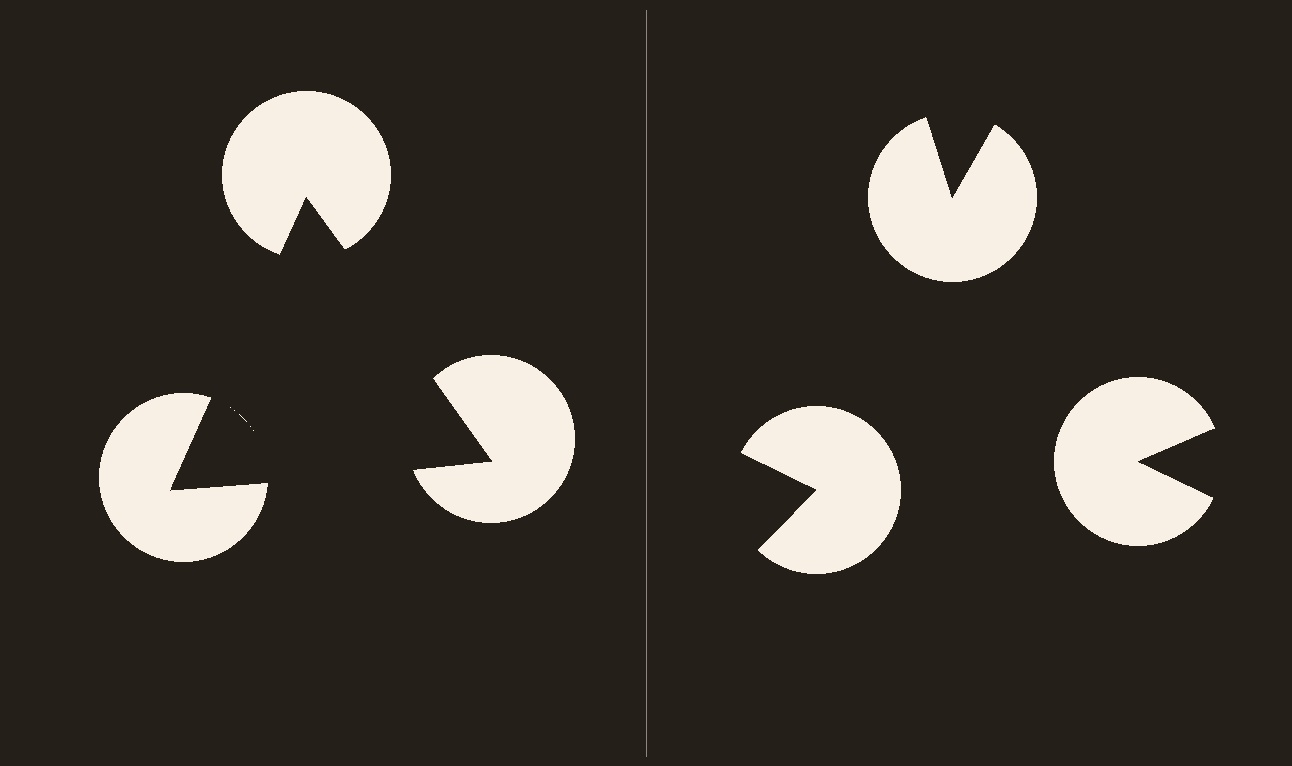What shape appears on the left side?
An illusory triangle.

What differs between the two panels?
The pac-man discs are positioned identically on both sides; only the wedge orientations differ. On the left they align to a triangle; on the right they are misaligned.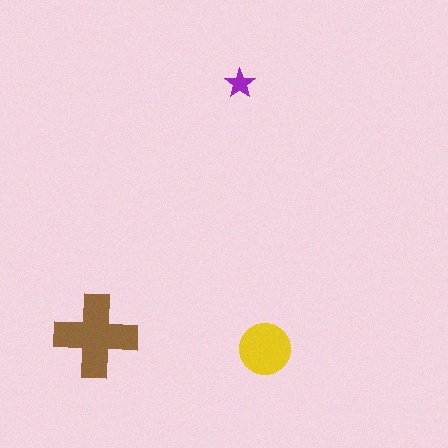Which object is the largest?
The brown cross.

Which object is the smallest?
The purple star.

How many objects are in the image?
There are 3 objects in the image.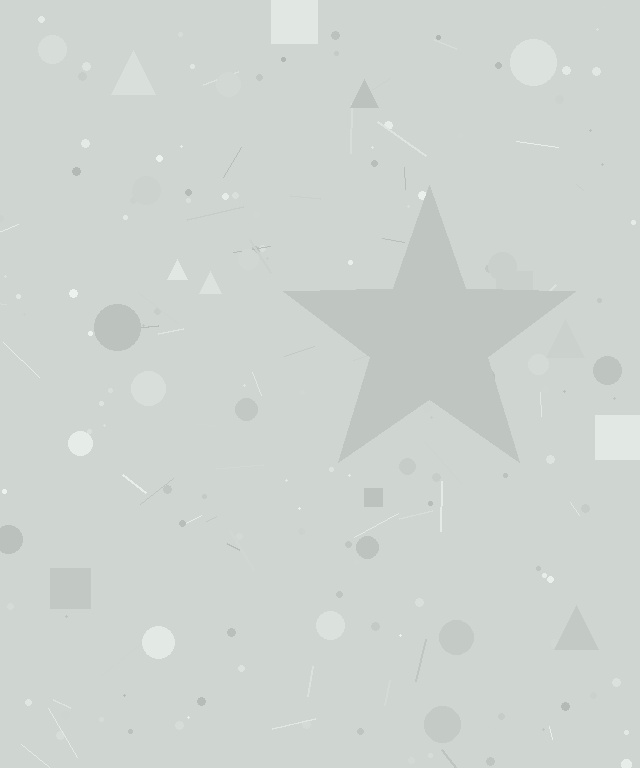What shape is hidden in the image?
A star is hidden in the image.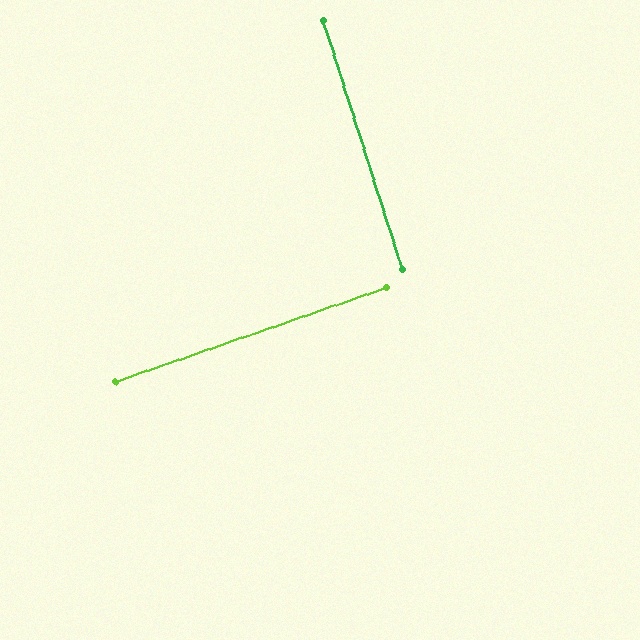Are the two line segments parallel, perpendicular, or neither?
Perpendicular — they meet at approximately 89°.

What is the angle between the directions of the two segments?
Approximately 89 degrees.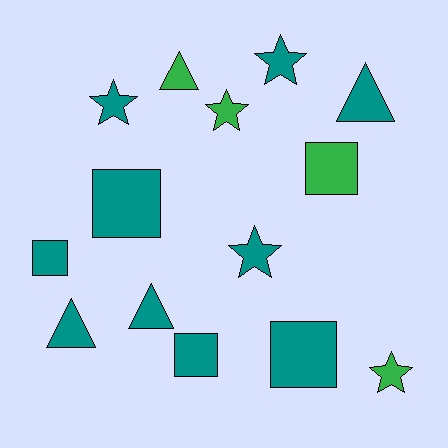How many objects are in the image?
There are 14 objects.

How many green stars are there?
There are 2 green stars.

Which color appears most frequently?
Teal, with 10 objects.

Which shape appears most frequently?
Star, with 5 objects.